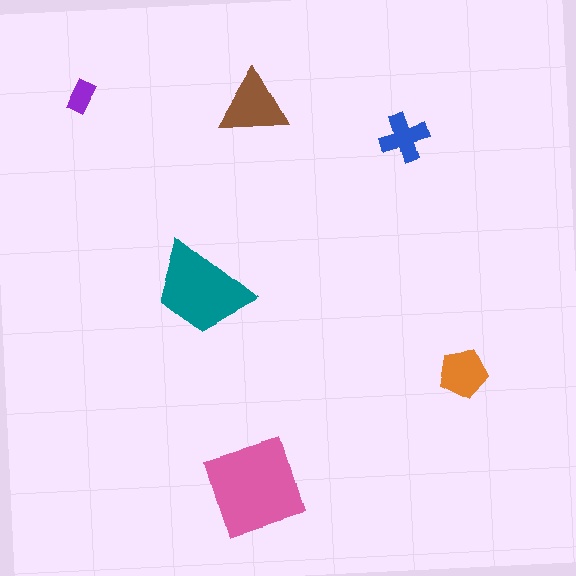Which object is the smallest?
The purple rectangle.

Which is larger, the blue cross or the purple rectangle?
The blue cross.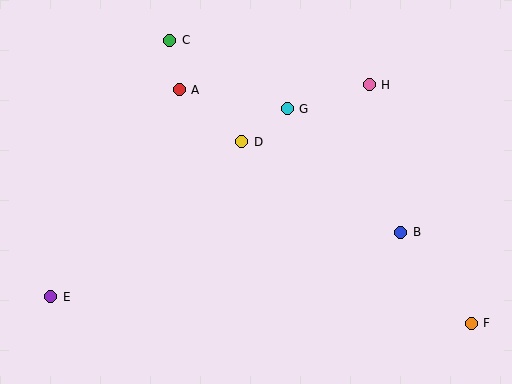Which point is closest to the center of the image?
Point D at (242, 142) is closest to the center.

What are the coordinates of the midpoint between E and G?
The midpoint between E and G is at (169, 203).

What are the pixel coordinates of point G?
Point G is at (287, 109).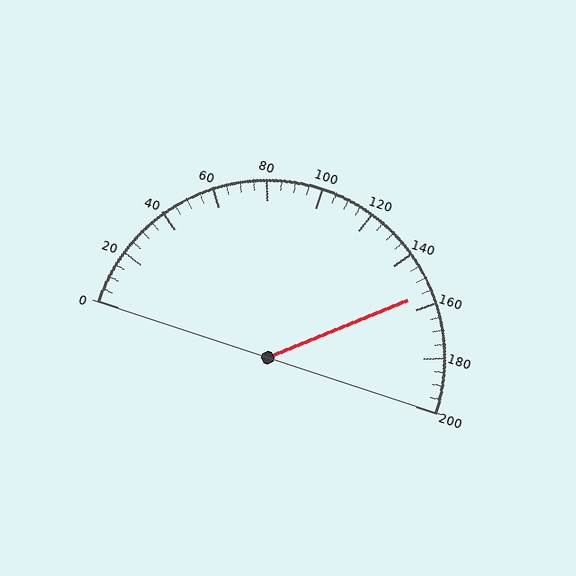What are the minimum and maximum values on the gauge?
The gauge ranges from 0 to 200.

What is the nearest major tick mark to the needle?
The nearest major tick mark is 160.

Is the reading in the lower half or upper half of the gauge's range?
The reading is in the upper half of the range (0 to 200).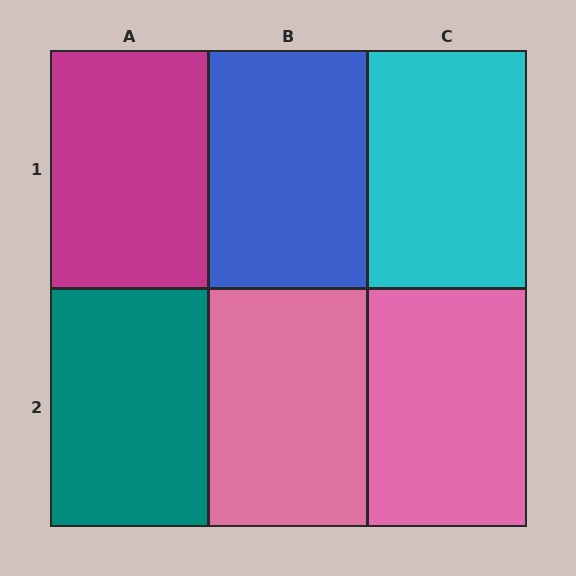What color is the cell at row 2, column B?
Pink.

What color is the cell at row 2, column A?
Teal.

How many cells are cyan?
1 cell is cyan.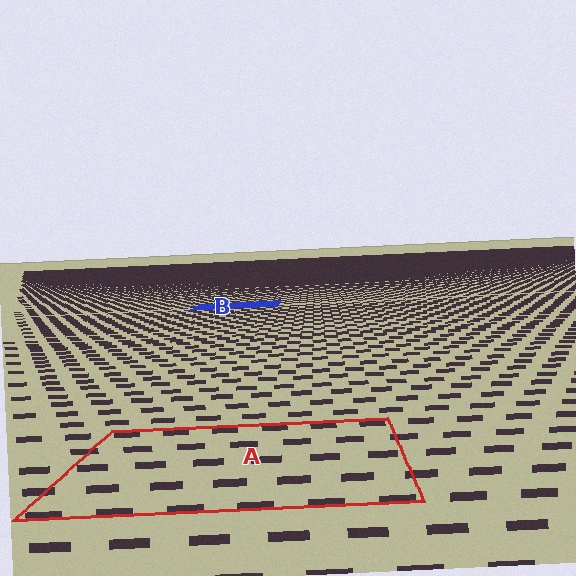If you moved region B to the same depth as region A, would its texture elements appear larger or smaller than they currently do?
They would appear larger. At a closer depth, the same texture elements are projected at a bigger on-screen size.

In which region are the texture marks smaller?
The texture marks are smaller in region B, because it is farther away.